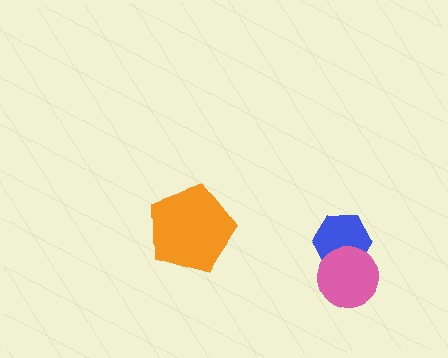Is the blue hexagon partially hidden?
Yes, it is partially covered by another shape.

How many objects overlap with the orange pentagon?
0 objects overlap with the orange pentagon.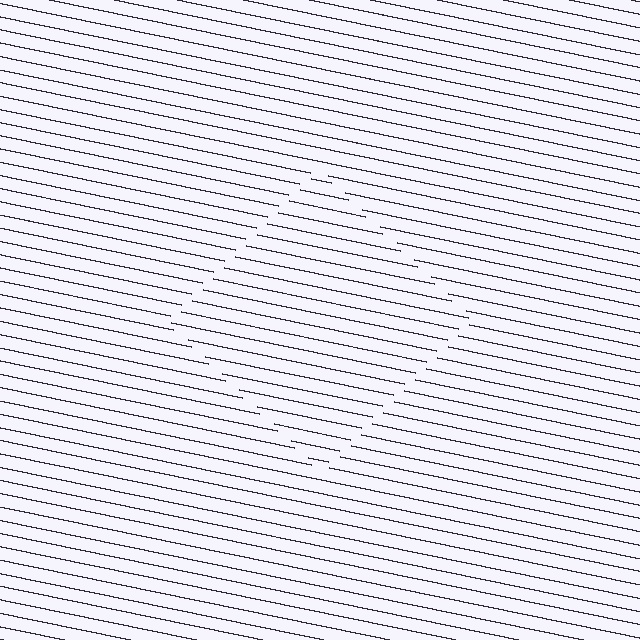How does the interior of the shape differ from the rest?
The interior of the shape contains the same grating, shifted by half a period — the contour is defined by the phase discontinuity where line-ends from the inner and outer gratings abut.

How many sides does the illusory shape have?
4 sides — the line-ends trace a square.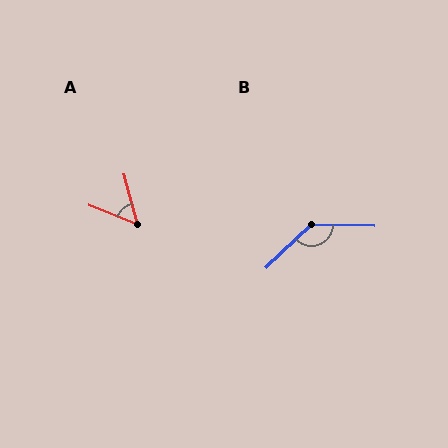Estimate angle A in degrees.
Approximately 54 degrees.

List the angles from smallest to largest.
A (54°), B (135°).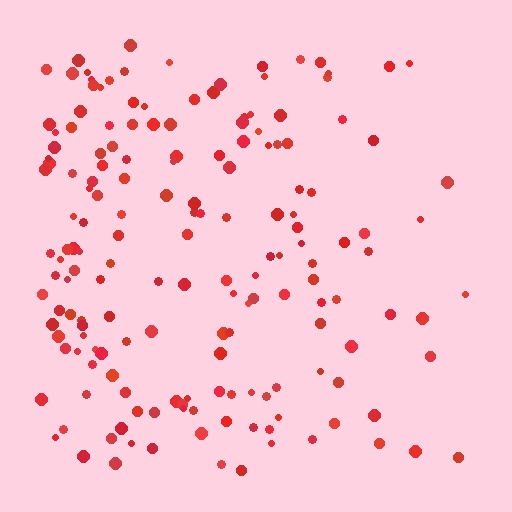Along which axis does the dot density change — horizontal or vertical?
Horizontal.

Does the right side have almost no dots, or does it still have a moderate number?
Still a moderate number, just noticeably fewer than the left.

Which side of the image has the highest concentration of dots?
The left.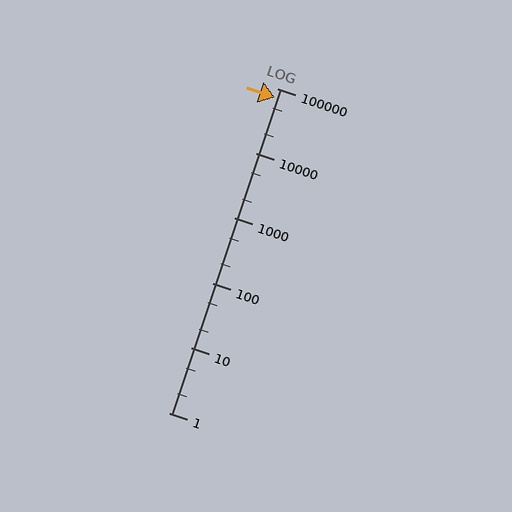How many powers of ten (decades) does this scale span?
The scale spans 5 decades, from 1 to 100000.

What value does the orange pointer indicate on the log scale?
The pointer indicates approximately 72000.